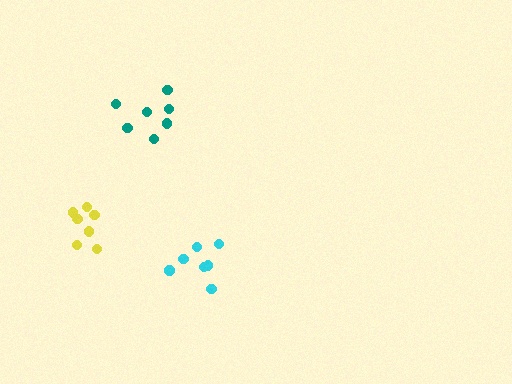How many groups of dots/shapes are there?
There are 3 groups.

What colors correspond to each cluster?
The clusters are colored: teal, yellow, cyan.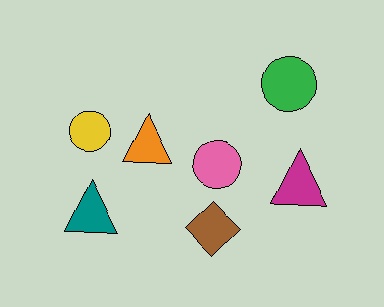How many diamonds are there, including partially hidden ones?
There is 1 diamond.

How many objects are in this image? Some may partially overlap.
There are 7 objects.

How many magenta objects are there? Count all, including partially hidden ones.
There is 1 magenta object.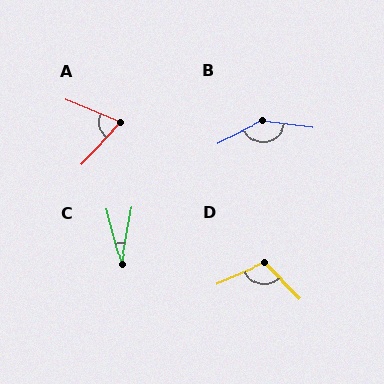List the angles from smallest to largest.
C (25°), A (68°), D (111°), B (147°).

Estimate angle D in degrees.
Approximately 111 degrees.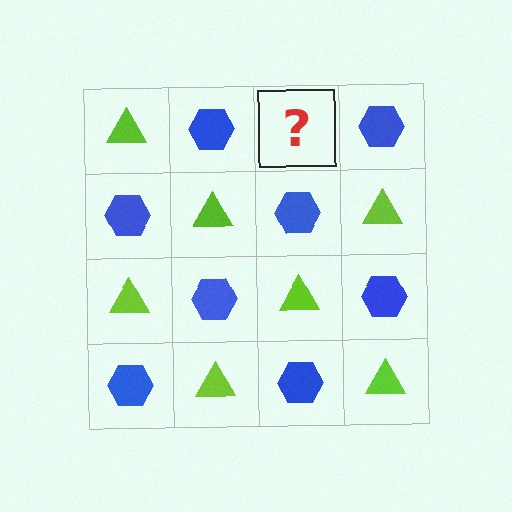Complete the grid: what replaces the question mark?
The question mark should be replaced with a lime triangle.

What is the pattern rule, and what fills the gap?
The rule is that it alternates lime triangle and blue hexagon in a checkerboard pattern. The gap should be filled with a lime triangle.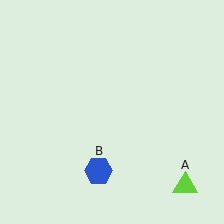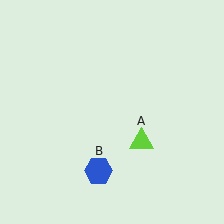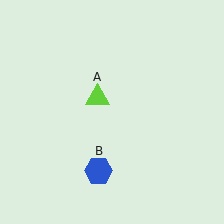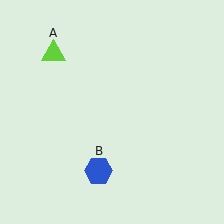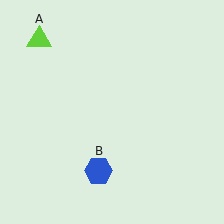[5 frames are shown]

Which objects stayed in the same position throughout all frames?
Blue hexagon (object B) remained stationary.